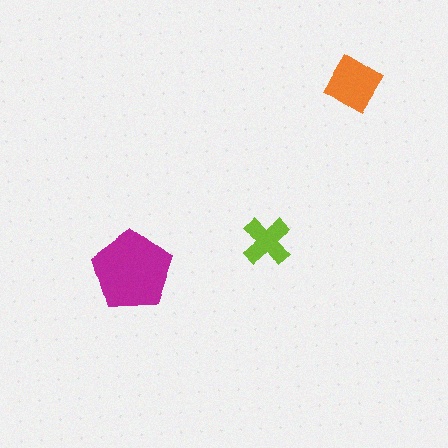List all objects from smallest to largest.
The lime cross, the orange diamond, the magenta pentagon.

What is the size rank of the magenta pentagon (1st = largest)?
1st.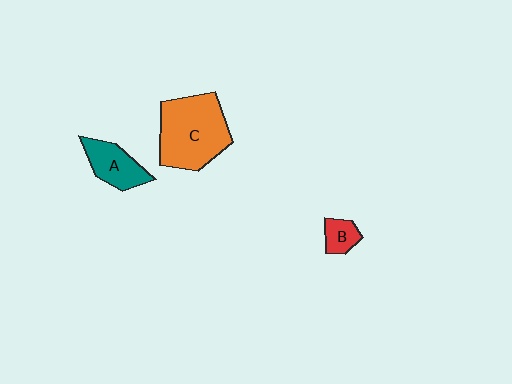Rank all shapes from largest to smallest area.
From largest to smallest: C (orange), A (teal), B (red).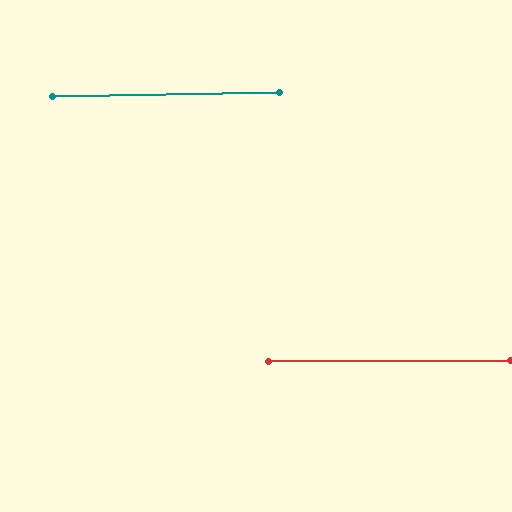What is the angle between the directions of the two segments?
Approximately 1 degree.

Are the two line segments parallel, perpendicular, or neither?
Parallel — their directions differ by only 0.7°.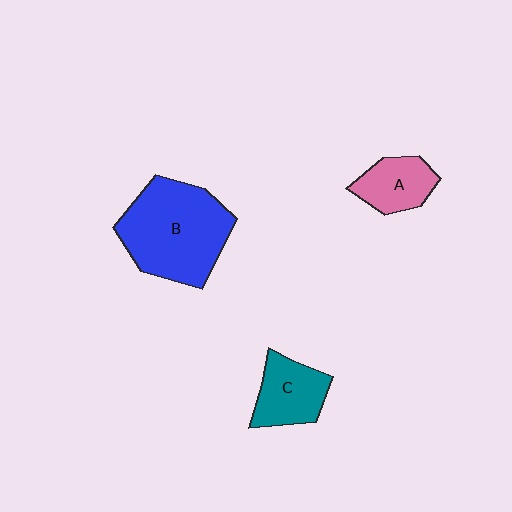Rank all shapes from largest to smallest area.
From largest to smallest: B (blue), C (teal), A (pink).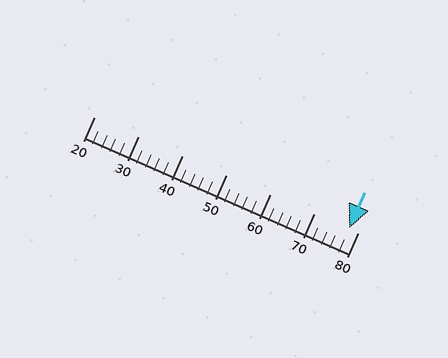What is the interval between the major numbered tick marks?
The major tick marks are spaced 10 units apart.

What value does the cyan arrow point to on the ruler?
The cyan arrow points to approximately 78.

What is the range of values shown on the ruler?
The ruler shows values from 20 to 80.